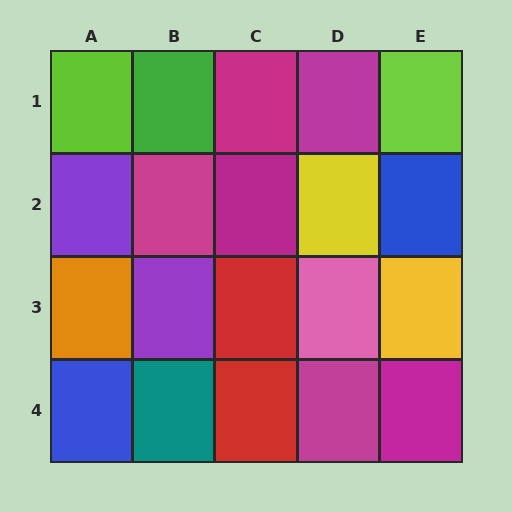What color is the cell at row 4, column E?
Magenta.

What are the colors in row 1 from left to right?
Lime, green, magenta, magenta, lime.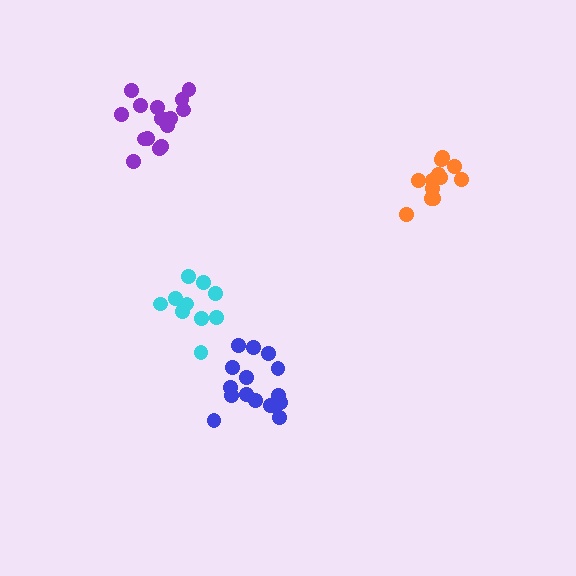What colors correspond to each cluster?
The clusters are colored: orange, blue, cyan, purple.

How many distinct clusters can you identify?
There are 4 distinct clusters.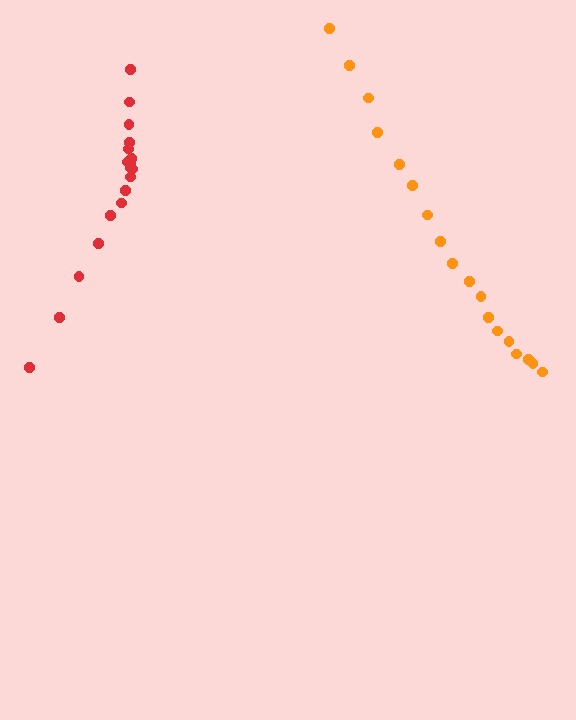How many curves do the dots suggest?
There are 2 distinct paths.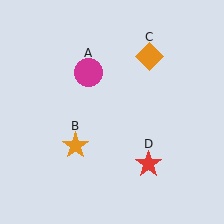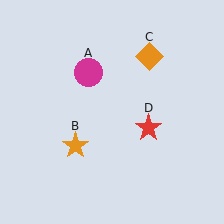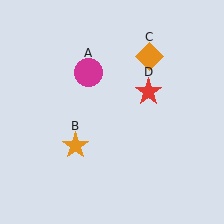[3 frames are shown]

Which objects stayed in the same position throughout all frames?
Magenta circle (object A) and orange star (object B) and orange diamond (object C) remained stationary.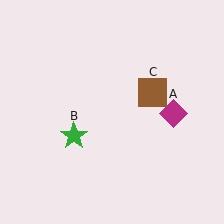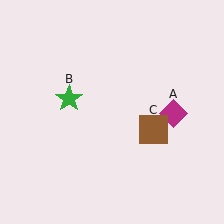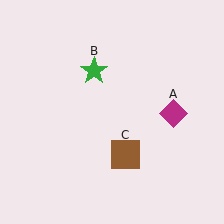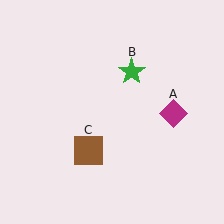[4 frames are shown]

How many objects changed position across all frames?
2 objects changed position: green star (object B), brown square (object C).